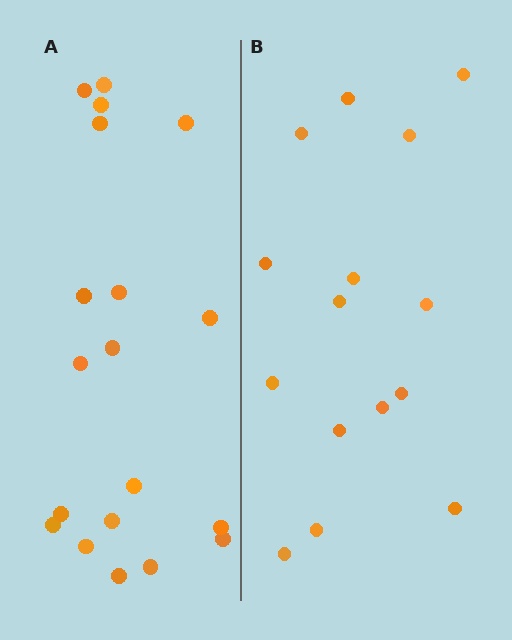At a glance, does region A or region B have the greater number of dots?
Region A (the left region) has more dots.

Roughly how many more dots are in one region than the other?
Region A has about 4 more dots than region B.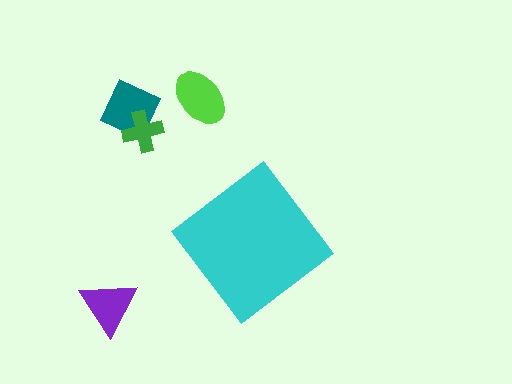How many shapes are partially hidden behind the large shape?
0 shapes are partially hidden.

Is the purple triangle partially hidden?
No, the purple triangle is fully visible.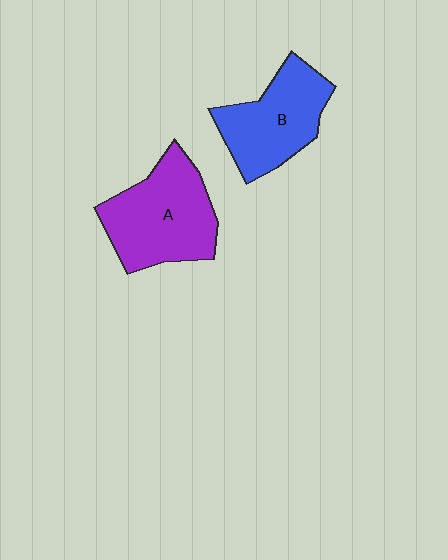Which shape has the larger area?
Shape A (purple).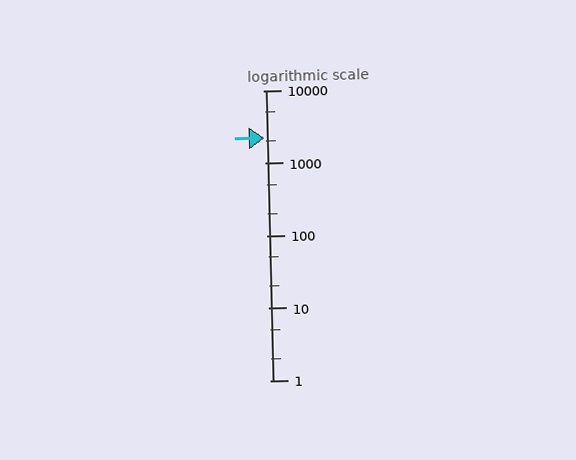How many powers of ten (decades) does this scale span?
The scale spans 4 decades, from 1 to 10000.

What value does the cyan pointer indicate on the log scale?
The pointer indicates approximately 2200.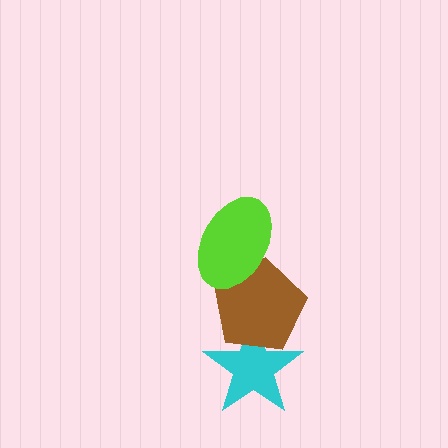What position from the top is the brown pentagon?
The brown pentagon is 2nd from the top.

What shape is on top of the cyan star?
The brown pentagon is on top of the cyan star.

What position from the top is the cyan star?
The cyan star is 3rd from the top.